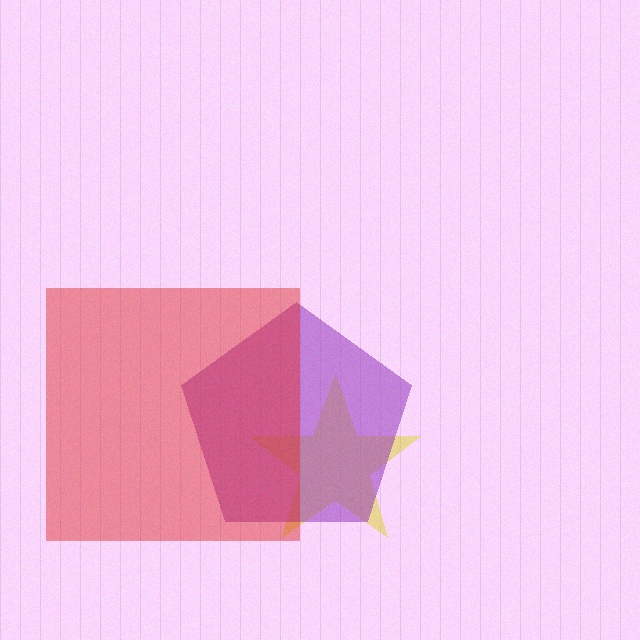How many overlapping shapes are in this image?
There are 3 overlapping shapes in the image.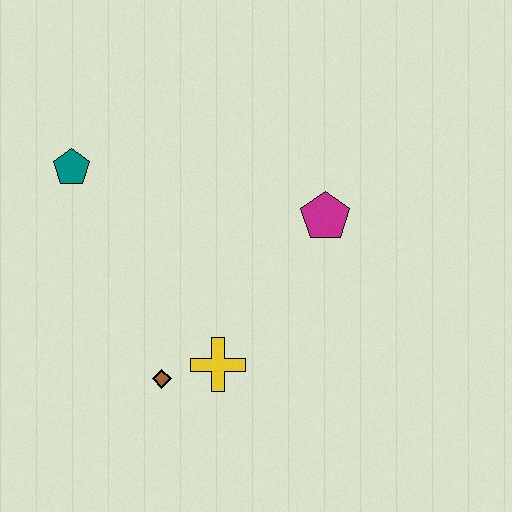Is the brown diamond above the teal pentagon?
No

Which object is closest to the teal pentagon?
The brown diamond is closest to the teal pentagon.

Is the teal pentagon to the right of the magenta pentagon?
No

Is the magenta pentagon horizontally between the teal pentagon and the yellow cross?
No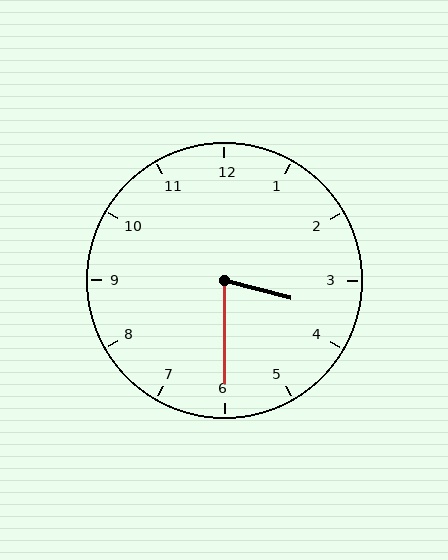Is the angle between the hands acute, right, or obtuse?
It is acute.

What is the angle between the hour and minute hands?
Approximately 75 degrees.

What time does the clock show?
3:30.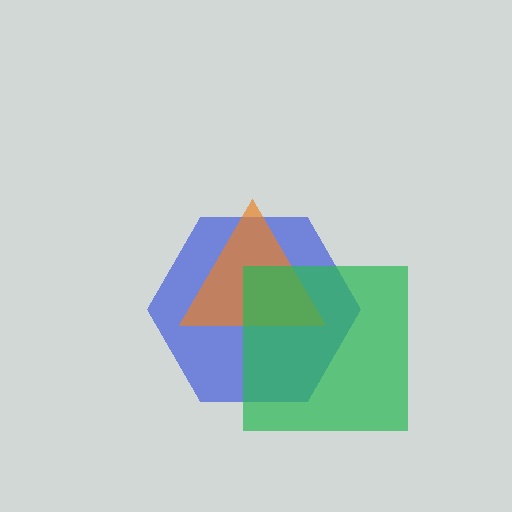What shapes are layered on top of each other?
The layered shapes are: a blue hexagon, an orange triangle, a green square.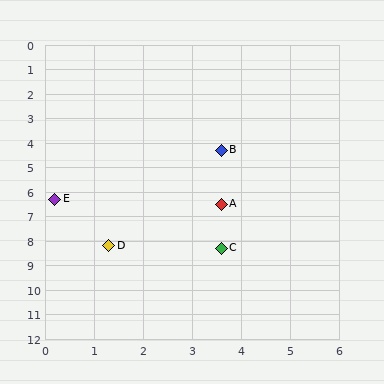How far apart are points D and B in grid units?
Points D and B are about 4.5 grid units apart.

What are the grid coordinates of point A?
Point A is at approximately (3.6, 6.5).